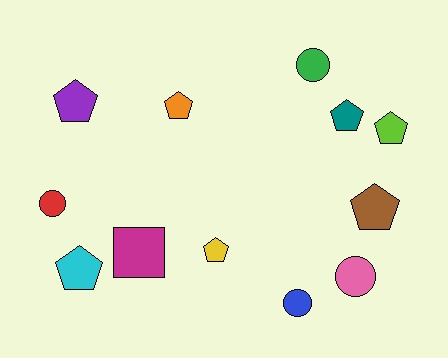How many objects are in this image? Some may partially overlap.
There are 12 objects.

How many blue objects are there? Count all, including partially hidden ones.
There is 1 blue object.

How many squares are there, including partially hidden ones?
There is 1 square.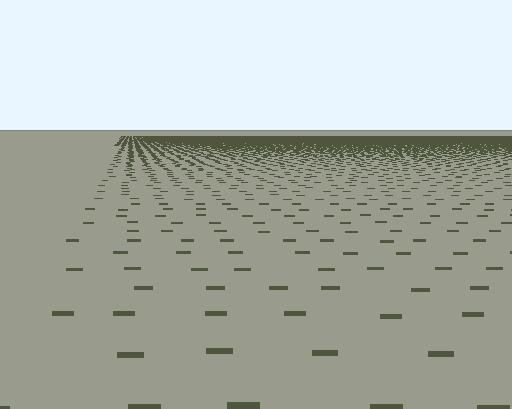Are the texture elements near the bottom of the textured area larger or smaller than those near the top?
Larger. Near the bottom, elements are closer to the viewer and appear at a bigger on-screen size.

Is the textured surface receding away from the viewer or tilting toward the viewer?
The surface is receding away from the viewer. Texture elements get smaller and denser toward the top.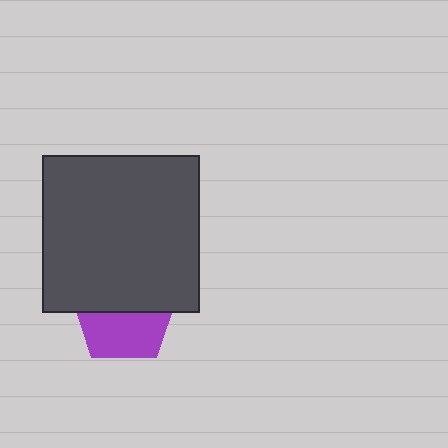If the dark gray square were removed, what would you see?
You would see the complete purple pentagon.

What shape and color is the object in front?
The object in front is a dark gray square.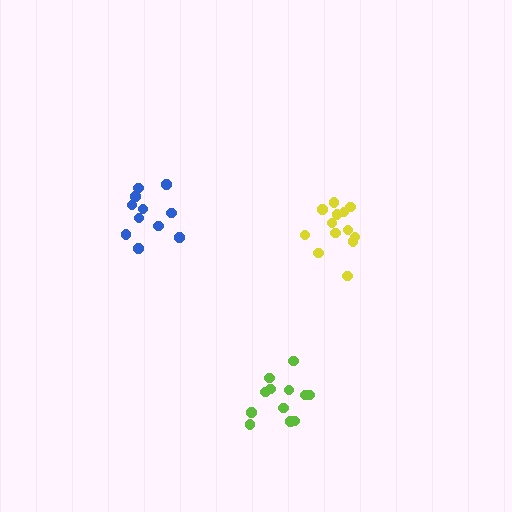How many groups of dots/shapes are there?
There are 3 groups.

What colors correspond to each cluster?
The clusters are colored: yellow, blue, lime.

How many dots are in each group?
Group 1: 13 dots, Group 2: 11 dots, Group 3: 12 dots (36 total).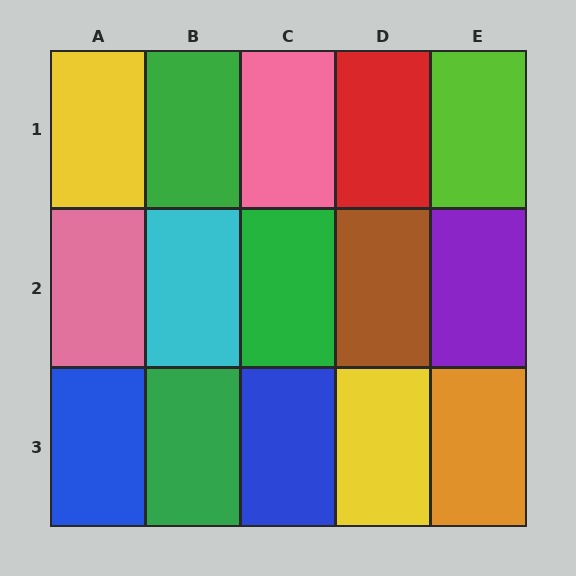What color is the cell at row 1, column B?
Green.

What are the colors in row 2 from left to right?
Pink, cyan, green, brown, purple.